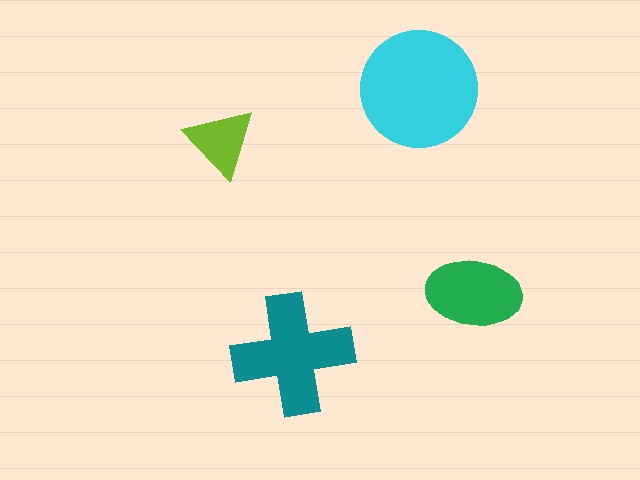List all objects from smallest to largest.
The lime triangle, the green ellipse, the teal cross, the cyan circle.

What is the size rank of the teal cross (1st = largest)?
2nd.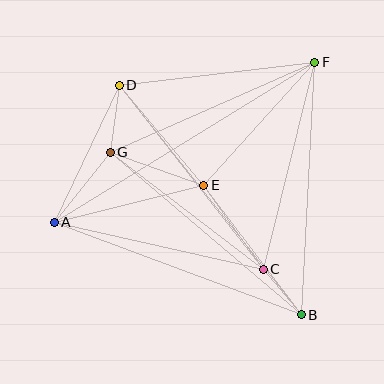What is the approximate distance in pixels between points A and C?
The distance between A and C is approximately 214 pixels.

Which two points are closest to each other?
Points B and C are closest to each other.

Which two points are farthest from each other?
Points A and F are farthest from each other.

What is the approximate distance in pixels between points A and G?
The distance between A and G is approximately 90 pixels.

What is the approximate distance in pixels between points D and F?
The distance between D and F is approximately 197 pixels.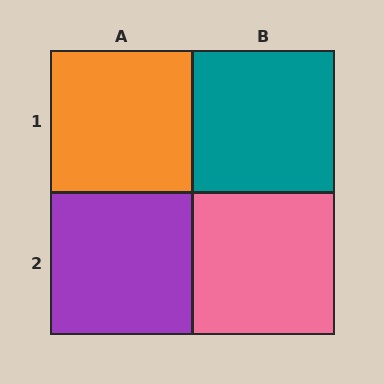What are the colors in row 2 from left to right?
Purple, pink.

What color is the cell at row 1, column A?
Orange.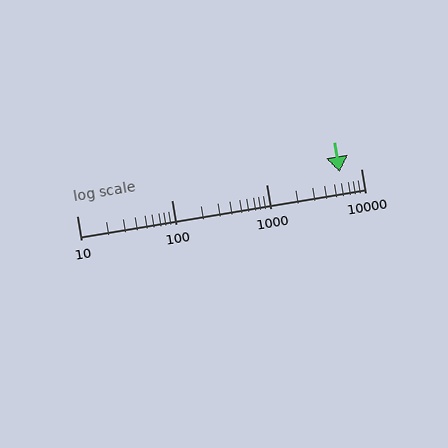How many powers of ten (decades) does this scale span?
The scale spans 3 decades, from 10 to 10000.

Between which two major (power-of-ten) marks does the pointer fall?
The pointer is between 1000 and 10000.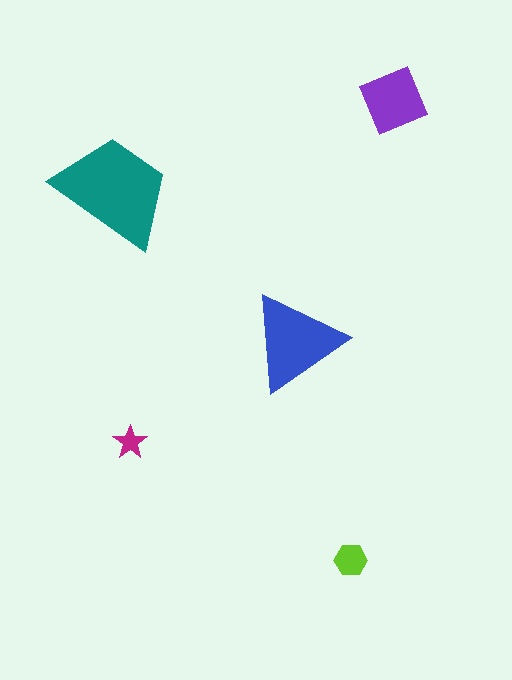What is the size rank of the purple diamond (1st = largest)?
3rd.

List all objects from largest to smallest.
The teal trapezoid, the blue triangle, the purple diamond, the lime hexagon, the magenta star.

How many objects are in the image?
There are 5 objects in the image.